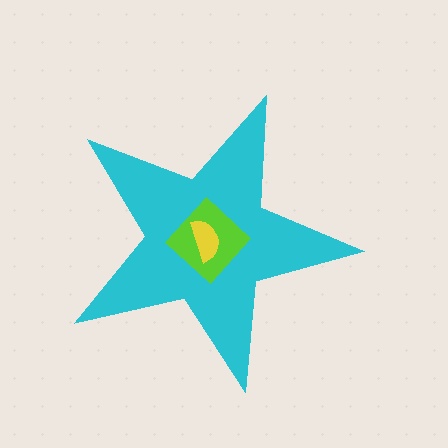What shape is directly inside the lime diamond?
The yellow semicircle.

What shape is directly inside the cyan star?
The lime diamond.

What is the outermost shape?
The cyan star.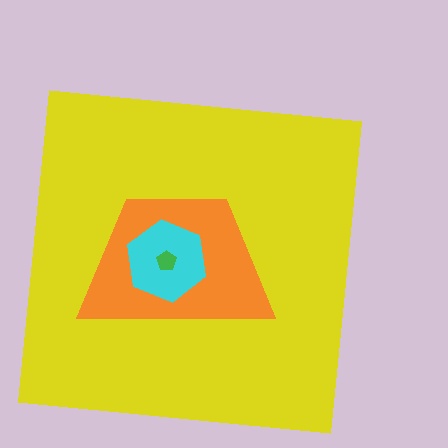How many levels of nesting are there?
4.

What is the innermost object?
The green pentagon.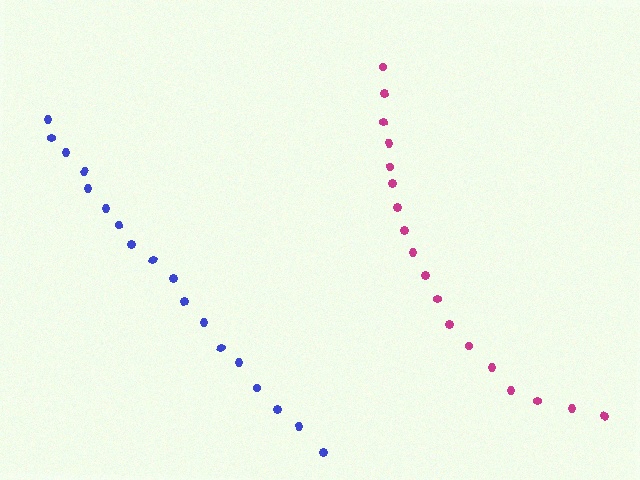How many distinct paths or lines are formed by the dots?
There are 2 distinct paths.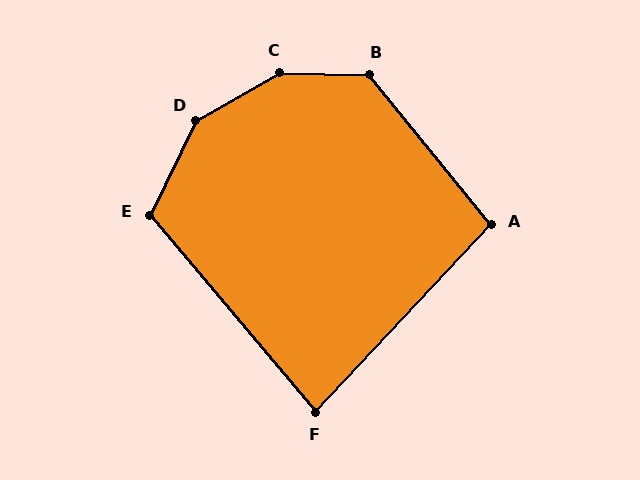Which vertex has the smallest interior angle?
F, at approximately 83 degrees.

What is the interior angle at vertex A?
Approximately 98 degrees (obtuse).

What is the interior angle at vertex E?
Approximately 114 degrees (obtuse).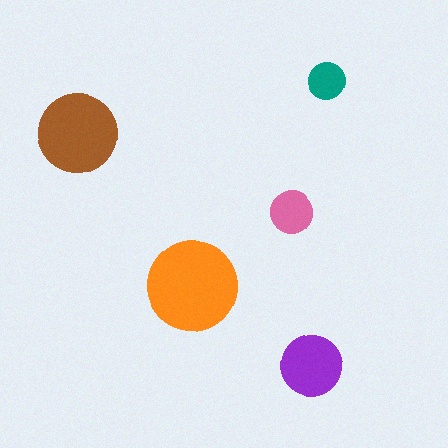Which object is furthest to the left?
The brown circle is leftmost.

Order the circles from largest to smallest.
the orange one, the brown one, the purple one, the pink one, the teal one.